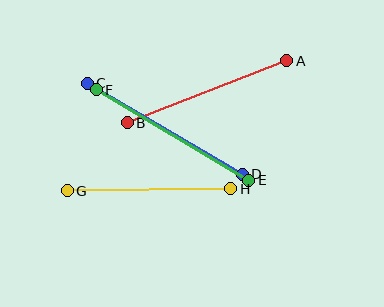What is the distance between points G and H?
The distance is approximately 164 pixels.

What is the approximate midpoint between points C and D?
The midpoint is at approximately (165, 129) pixels.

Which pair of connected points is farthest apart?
Points C and D are farthest apart.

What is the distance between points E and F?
The distance is approximately 177 pixels.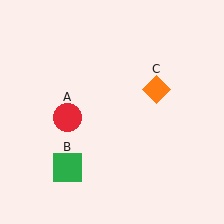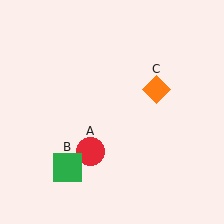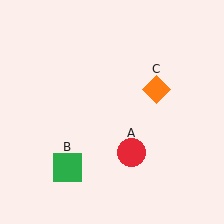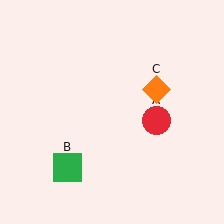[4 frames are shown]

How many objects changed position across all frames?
1 object changed position: red circle (object A).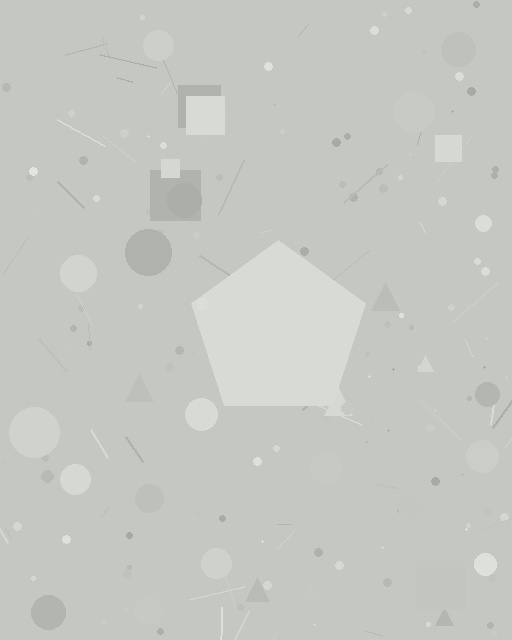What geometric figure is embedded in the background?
A pentagon is embedded in the background.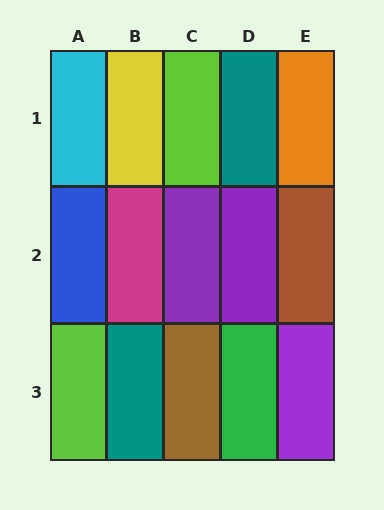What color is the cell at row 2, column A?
Blue.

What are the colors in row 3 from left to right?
Lime, teal, brown, green, purple.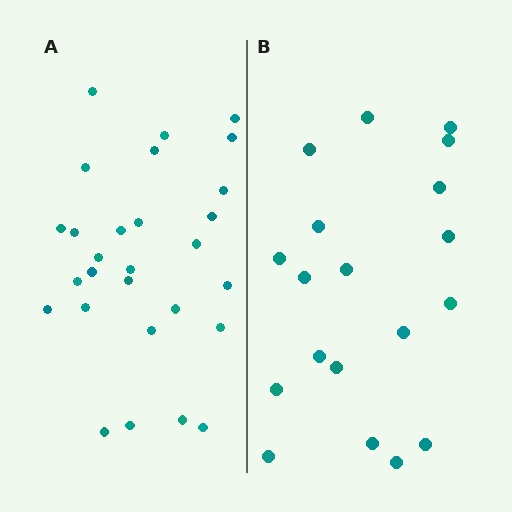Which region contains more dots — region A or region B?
Region A (the left region) has more dots.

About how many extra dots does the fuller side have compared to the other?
Region A has roughly 8 or so more dots than region B.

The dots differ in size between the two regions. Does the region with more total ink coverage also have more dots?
No. Region B has more total ink coverage because its dots are larger, but region A actually contains more individual dots. Total area can be misleading — the number of items is what matters here.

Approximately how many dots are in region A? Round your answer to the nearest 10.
About 30 dots. (The exact count is 28, which rounds to 30.)